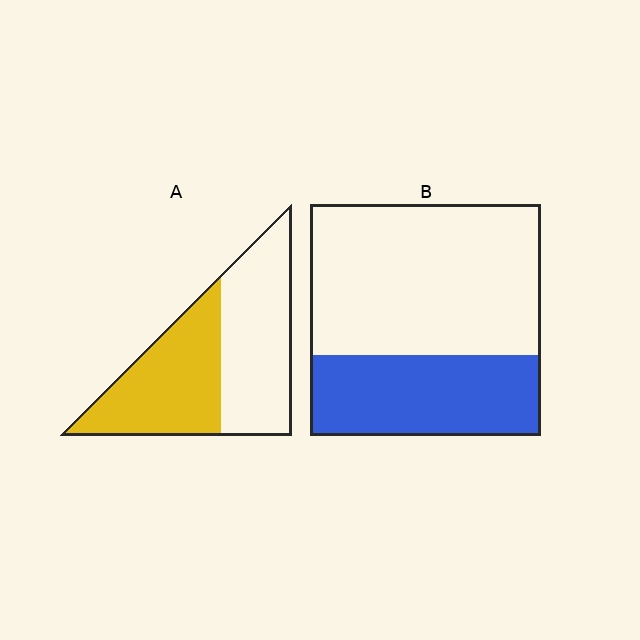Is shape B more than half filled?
No.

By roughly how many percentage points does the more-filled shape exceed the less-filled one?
By roughly 15 percentage points (A over B).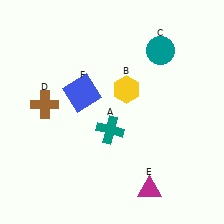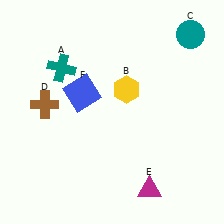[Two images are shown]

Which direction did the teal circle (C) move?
The teal circle (C) moved right.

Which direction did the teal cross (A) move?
The teal cross (A) moved up.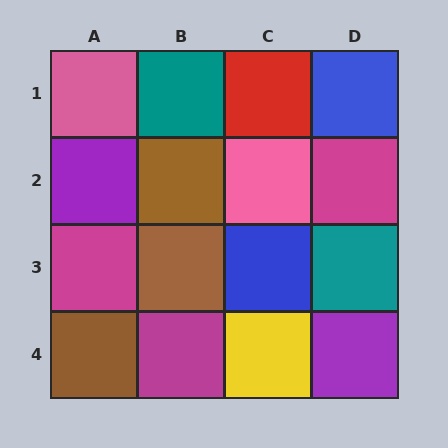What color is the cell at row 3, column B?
Brown.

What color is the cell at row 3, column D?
Teal.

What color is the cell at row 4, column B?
Magenta.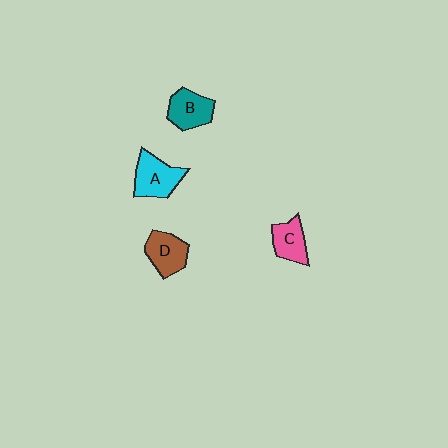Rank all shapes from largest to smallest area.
From largest to smallest: A (cyan), B (teal), D (brown), C (pink).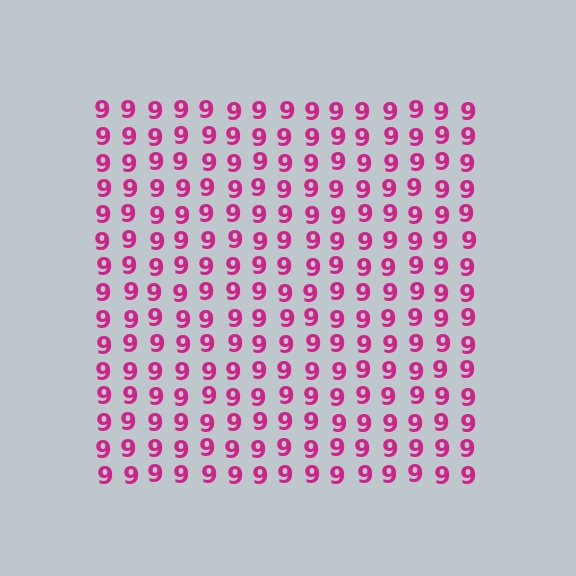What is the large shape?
The large shape is a square.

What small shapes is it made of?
It is made of small digit 9's.